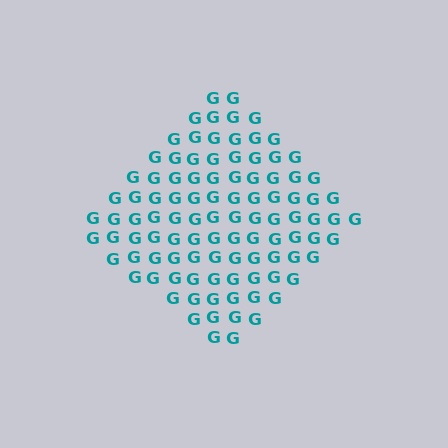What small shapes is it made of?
It is made of small letter G's.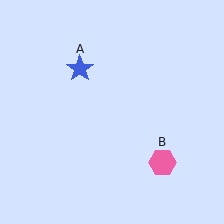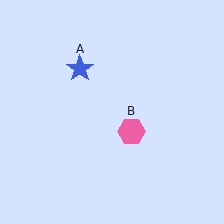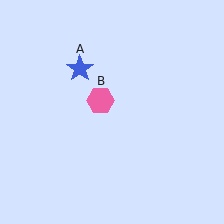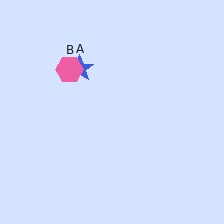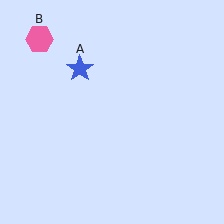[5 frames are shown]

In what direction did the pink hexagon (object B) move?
The pink hexagon (object B) moved up and to the left.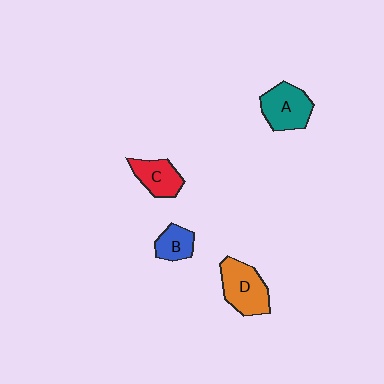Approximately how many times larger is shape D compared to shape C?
Approximately 1.4 times.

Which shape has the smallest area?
Shape B (blue).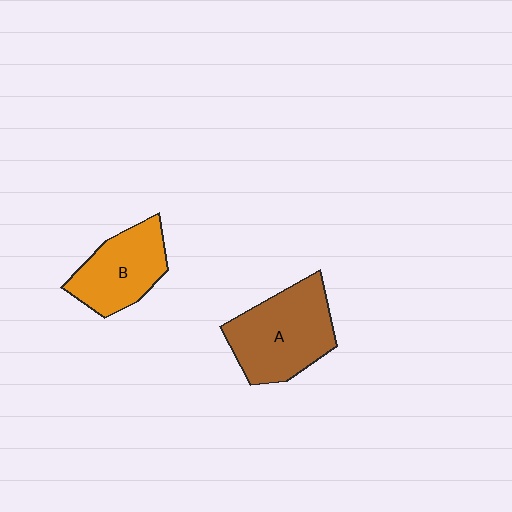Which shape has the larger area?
Shape A (brown).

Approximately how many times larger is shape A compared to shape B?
Approximately 1.3 times.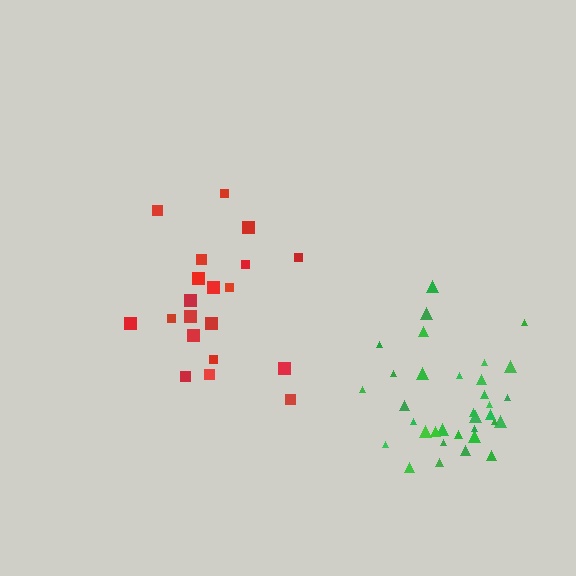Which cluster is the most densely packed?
Green.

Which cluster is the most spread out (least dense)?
Red.